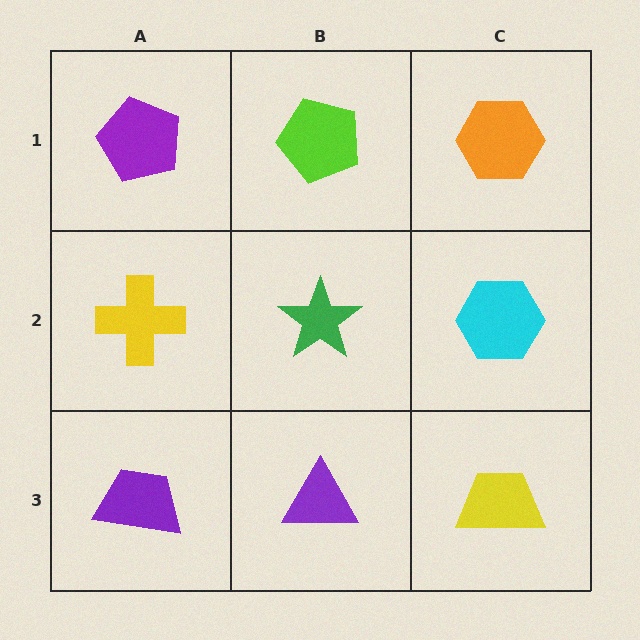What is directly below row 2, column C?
A yellow trapezoid.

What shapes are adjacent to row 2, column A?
A purple pentagon (row 1, column A), a purple trapezoid (row 3, column A), a green star (row 2, column B).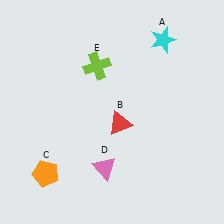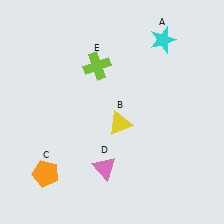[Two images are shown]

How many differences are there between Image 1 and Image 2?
There is 1 difference between the two images.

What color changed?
The triangle (B) changed from red in Image 1 to yellow in Image 2.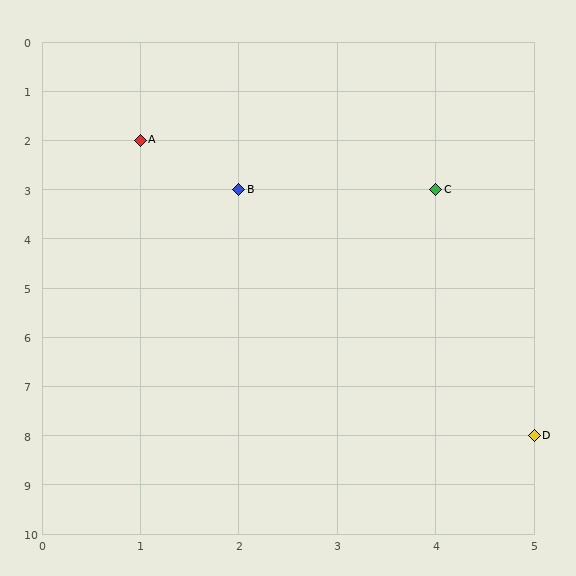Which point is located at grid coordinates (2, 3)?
Point B is at (2, 3).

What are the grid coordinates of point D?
Point D is at grid coordinates (5, 8).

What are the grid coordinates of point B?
Point B is at grid coordinates (2, 3).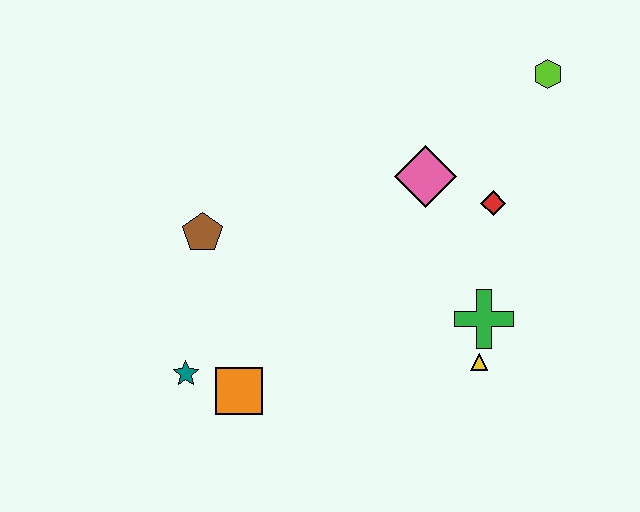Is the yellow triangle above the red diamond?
No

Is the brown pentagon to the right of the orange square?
No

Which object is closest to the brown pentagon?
The teal star is closest to the brown pentagon.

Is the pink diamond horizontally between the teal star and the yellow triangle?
Yes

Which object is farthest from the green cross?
The teal star is farthest from the green cross.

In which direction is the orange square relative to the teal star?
The orange square is to the right of the teal star.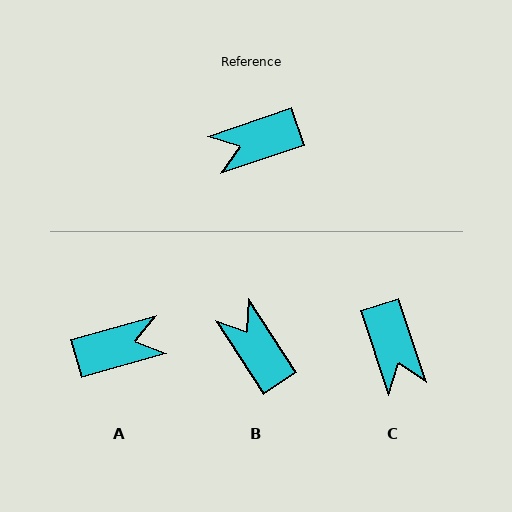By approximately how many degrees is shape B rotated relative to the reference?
Approximately 76 degrees clockwise.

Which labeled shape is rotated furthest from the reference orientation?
A, about 177 degrees away.